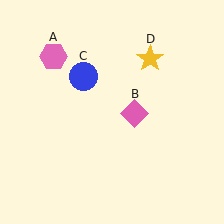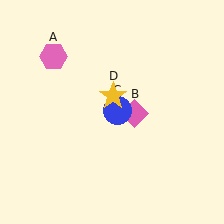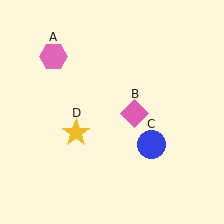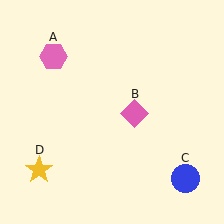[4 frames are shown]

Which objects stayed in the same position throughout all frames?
Pink hexagon (object A) and pink diamond (object B) remained stationary.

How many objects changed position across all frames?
2 objects changed position: blue circle (object C), yellow star (object D).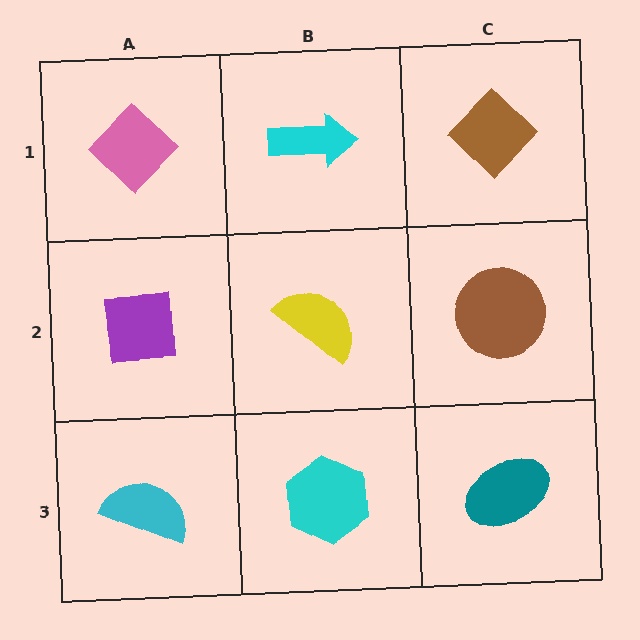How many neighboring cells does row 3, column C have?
2.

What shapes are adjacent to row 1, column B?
A yellow semicircle (row 2, column B), a pink diamond (row 1, column A), a brown diamond (row 1, column C).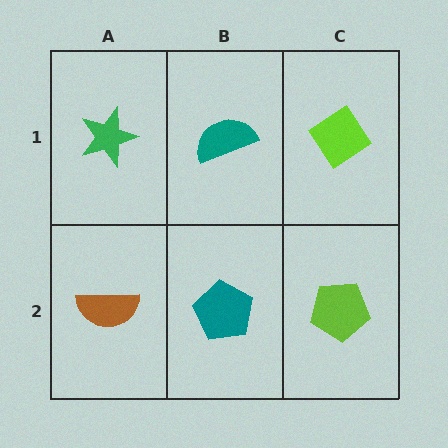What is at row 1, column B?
A teal semicircle.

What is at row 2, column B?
A teal pentagon.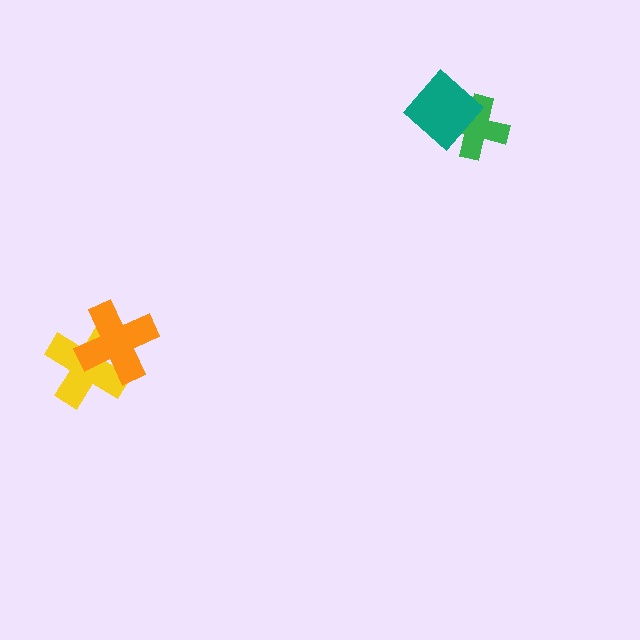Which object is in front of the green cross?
The teal diamond is in front of the green cross.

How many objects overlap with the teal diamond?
1 object overlaps with the teal diamond.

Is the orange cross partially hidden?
No, no other shape covers it.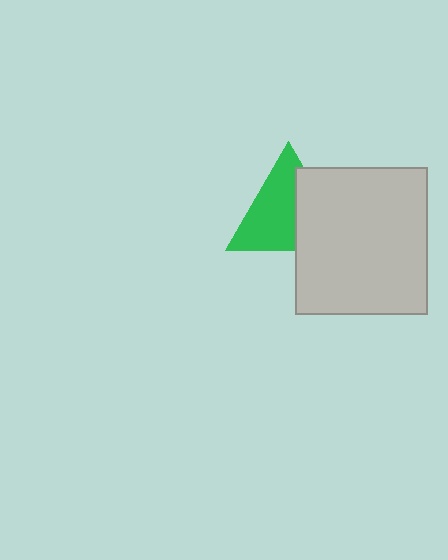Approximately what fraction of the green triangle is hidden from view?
Roughly 39% of the green triangle is hidden behind the light gray rectangle.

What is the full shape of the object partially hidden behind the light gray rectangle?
The partially hidden object is a green triangle.